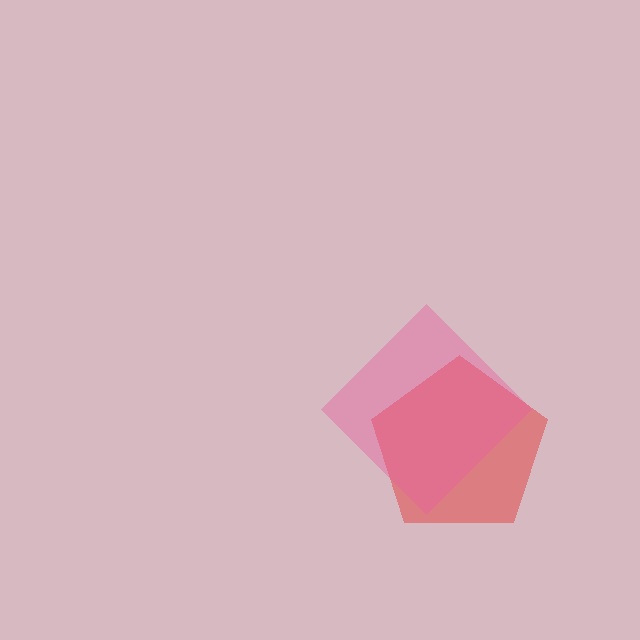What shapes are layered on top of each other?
The layered shapes are: a red pentagon, a pink diamond.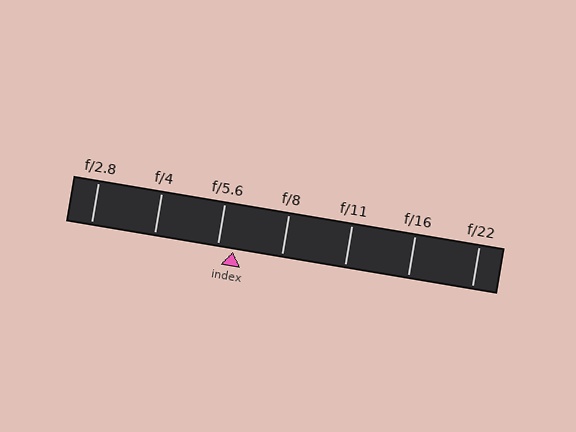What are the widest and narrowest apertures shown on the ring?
The widest aperture shown is f/2.8 and the narrowest is f/22.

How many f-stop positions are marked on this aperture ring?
There are 7 f-stop positions marked.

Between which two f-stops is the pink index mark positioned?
The index mark is between f/5.6 and f/8.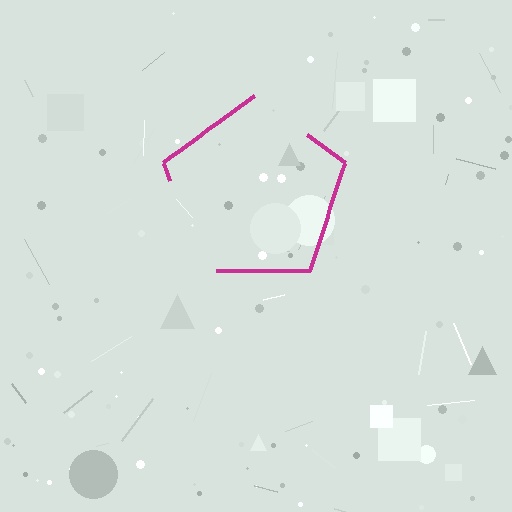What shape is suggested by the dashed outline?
The dashed outline suggests a pentagon.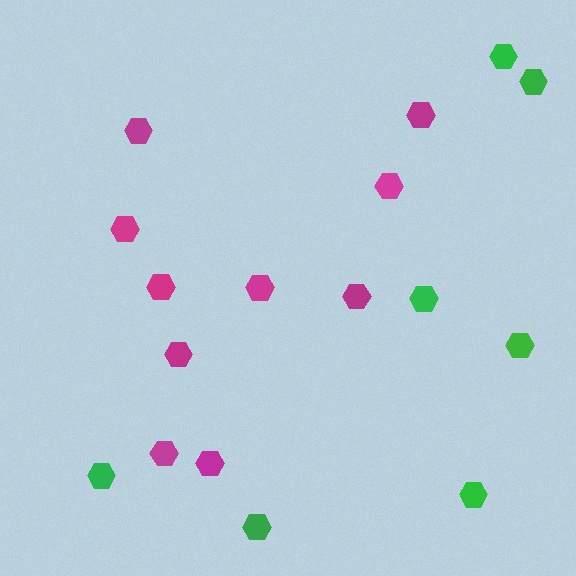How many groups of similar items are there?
There are 2 groups: one group of green hexagons (7) and one group of magenta hexagons (10).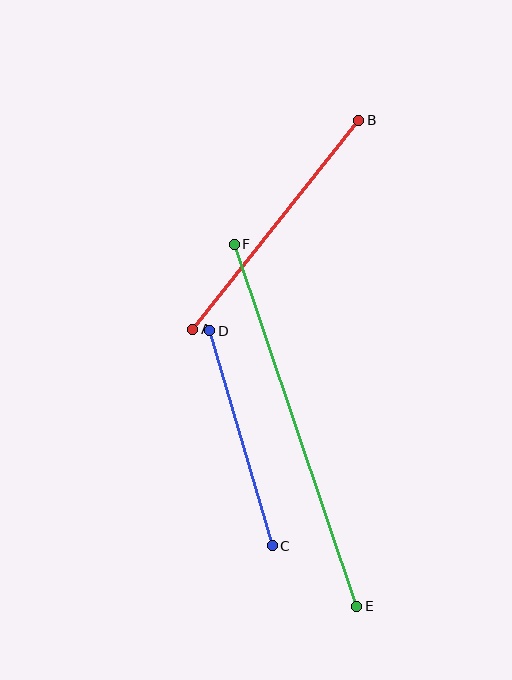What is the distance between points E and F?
The distance is approximately 382 pixels.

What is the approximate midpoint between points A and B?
The midpoint is at approximately (276, 225) pixels.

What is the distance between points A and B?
The distance is approximately 267 pixels.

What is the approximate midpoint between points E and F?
The midpoint is at approximately (295, 425) pixels.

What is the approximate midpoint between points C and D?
The midpoint is at approximately (241, 438) pixels.